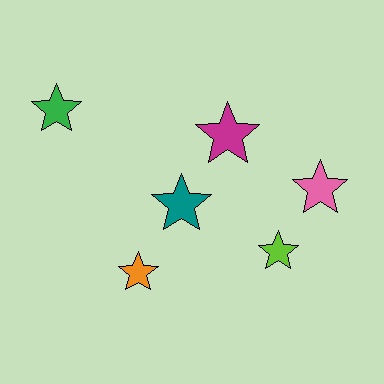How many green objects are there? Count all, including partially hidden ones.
There is 1 green object.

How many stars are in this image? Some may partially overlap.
There are 6 stars.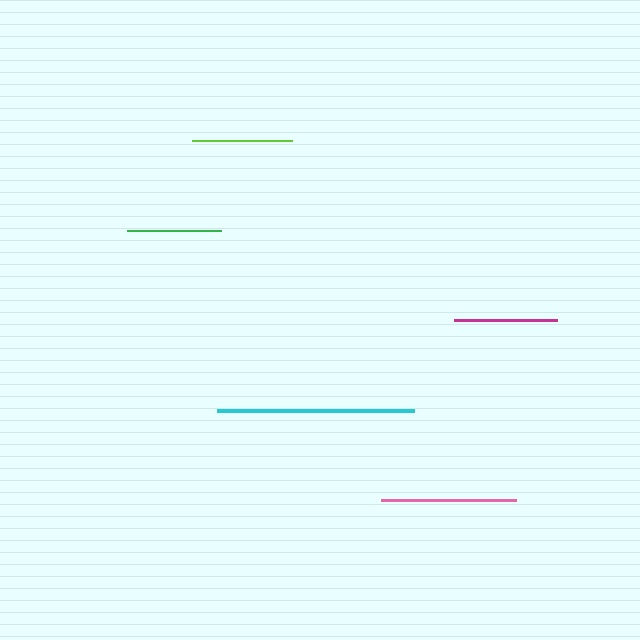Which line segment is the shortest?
The green line is the shortest at approximately 94 pixels.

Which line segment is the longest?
The cyan line is the longest at approximately 197 pixels.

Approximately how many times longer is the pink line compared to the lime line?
The pink line is approximately 1.3 times the length of the lime line.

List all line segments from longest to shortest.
From longest to shortest: cyan, pink, magenta, lime, green.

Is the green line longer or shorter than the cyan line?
The cyan line is longer than the green line.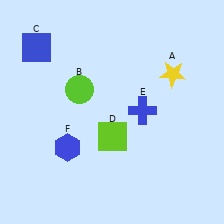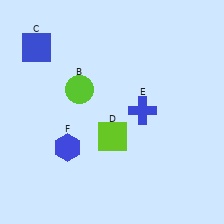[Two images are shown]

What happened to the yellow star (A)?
The yellow star (A) was removed in Image 2. It was in the top-right area of Image 1.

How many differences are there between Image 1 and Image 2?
There is 1 difference between the two images.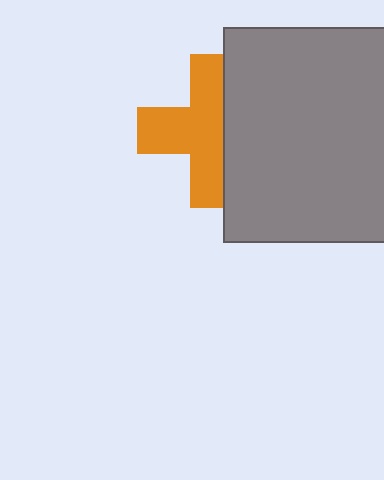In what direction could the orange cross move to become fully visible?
The orange cross could move left. That would shift it out from behind the gray square entirely.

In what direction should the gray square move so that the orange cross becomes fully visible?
The gray square should move right. That is the shortest direction to clear the overlap and leave the orange cross fully visible.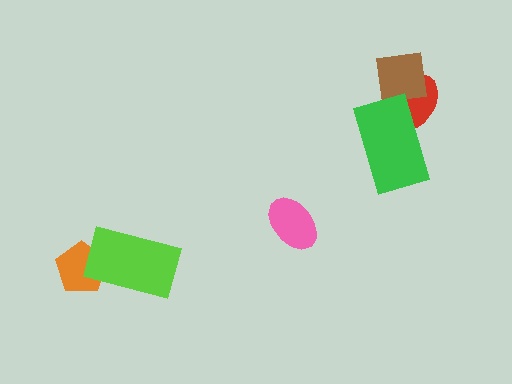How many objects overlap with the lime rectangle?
1 object overlaps with the lime rectangle.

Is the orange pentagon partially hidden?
Yes, it is partially covered by another shape.